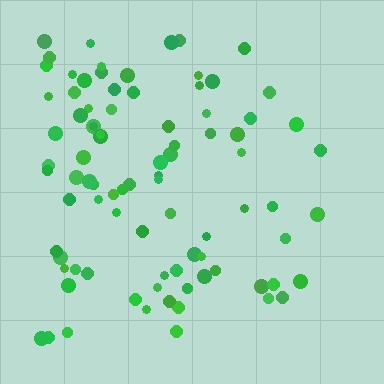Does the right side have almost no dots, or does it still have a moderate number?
Still a moderate number, just noticeably fewer than the left.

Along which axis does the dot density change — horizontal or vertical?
Horizontal.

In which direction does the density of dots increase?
From right to left, with the left side densest.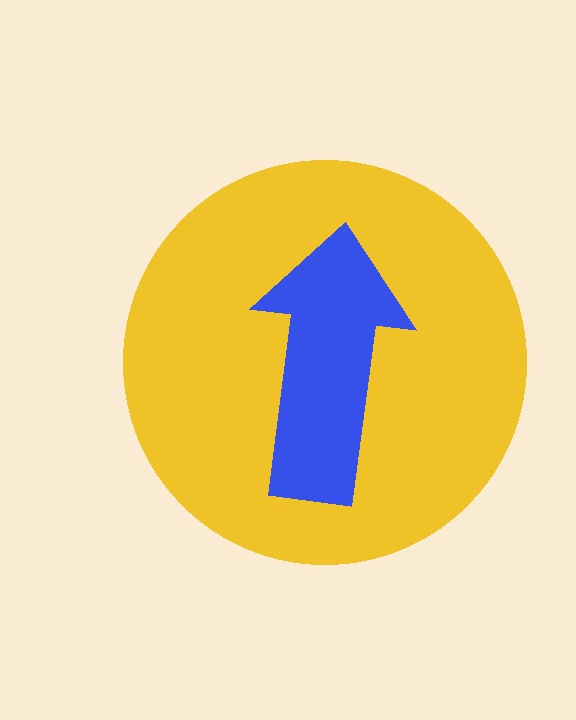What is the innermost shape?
The blue arrow.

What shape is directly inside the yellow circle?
The blue arrow.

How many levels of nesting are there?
2.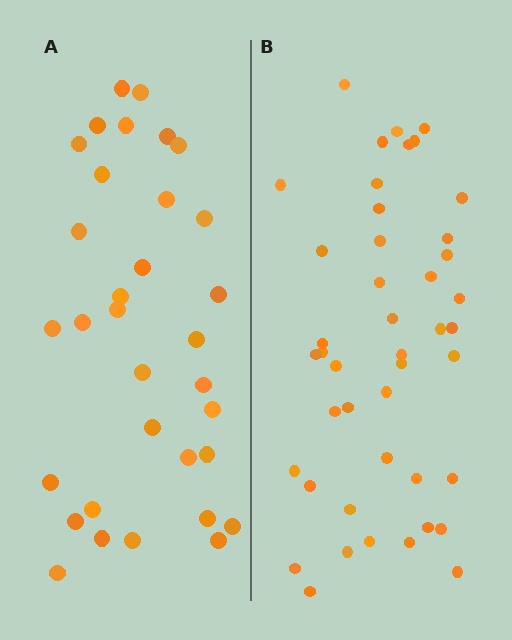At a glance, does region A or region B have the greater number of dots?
Region B (the right region) has more dots.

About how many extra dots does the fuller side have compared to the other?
Region B has roughly 12 or so more dots than region A.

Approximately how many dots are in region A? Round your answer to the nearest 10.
About 30 dots. (The exact count is 33, which rounds to 30.)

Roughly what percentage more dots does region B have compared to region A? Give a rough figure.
About 35% more.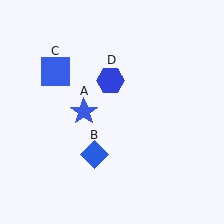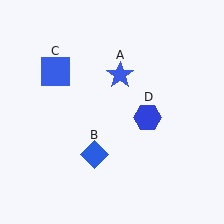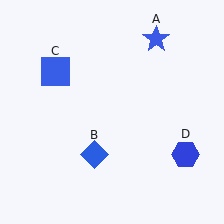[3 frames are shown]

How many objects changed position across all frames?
2 objects changed position: blue star (object A), blue hexagon (object D).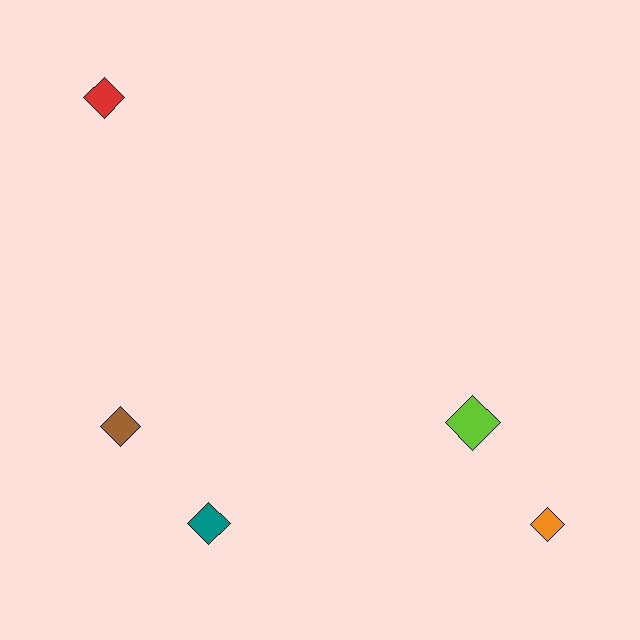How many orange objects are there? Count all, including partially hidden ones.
There is 1 orange object.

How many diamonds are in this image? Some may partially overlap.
There are 5 diamonds.